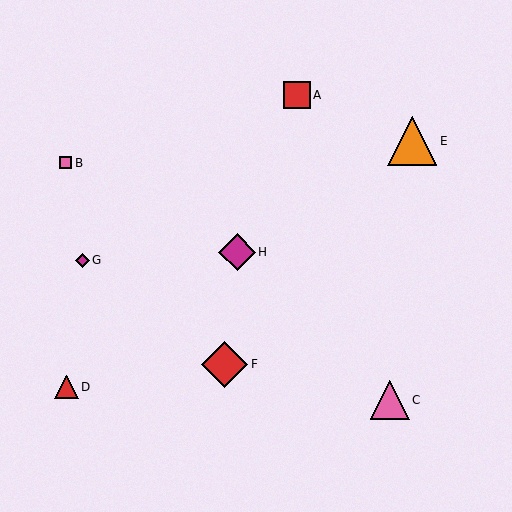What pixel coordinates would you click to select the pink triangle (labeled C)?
Click at (390, 400) to select the pink triangle C.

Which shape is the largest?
The orange triangle (labeled E) is the largest.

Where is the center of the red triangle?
The center of the red triangle is at (67, 387).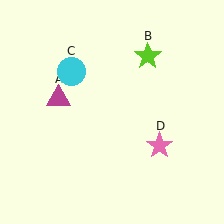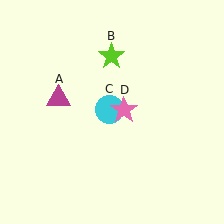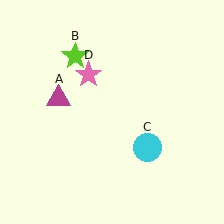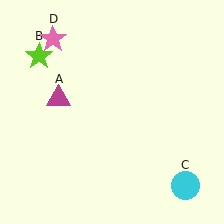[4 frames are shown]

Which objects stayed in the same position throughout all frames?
Magenta triangle (object A) remained stationary.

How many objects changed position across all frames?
3 objects changed position: lime star (object B), cyan circle (object C), pink star (object D).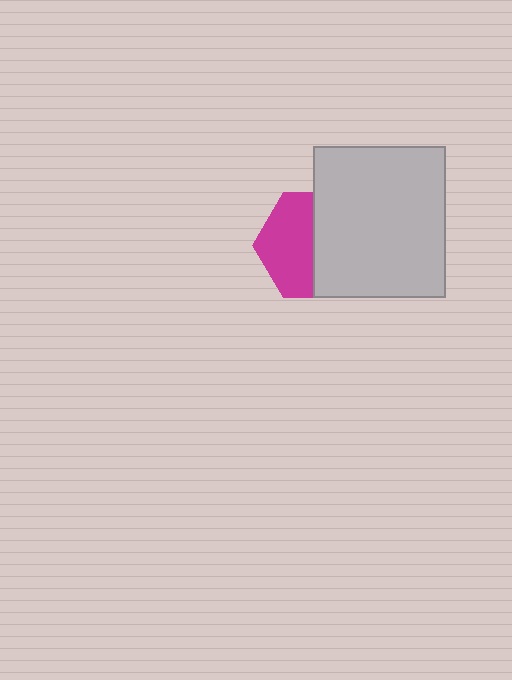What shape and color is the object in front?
The object in front is a light gray rectangle.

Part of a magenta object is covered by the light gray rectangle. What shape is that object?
It is a hexagon.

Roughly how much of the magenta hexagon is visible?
About half of it is visible (roughly 50%).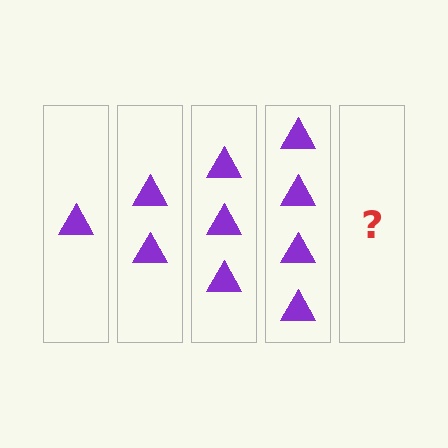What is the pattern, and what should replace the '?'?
The pattern is that each step adds one more triangle. The '?' should be 5 triangles.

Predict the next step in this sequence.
The next step is 5 triangles.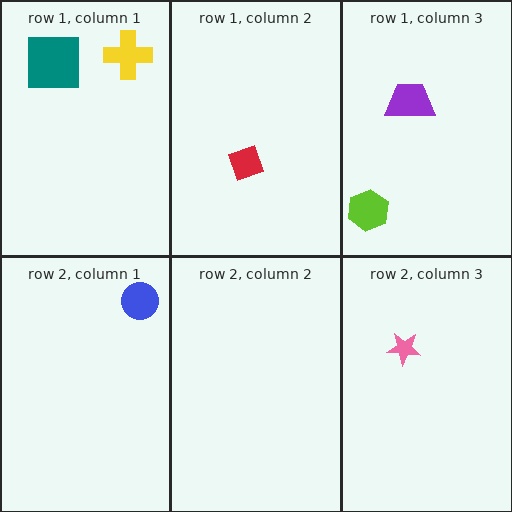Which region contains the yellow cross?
The row 1, column 1 region.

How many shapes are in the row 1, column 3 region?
2.